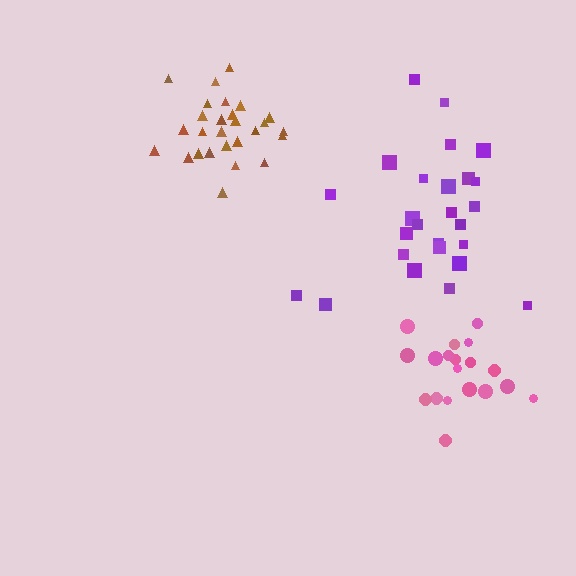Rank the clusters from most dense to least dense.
brown, pink, purple.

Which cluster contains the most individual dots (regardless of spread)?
Brown (27).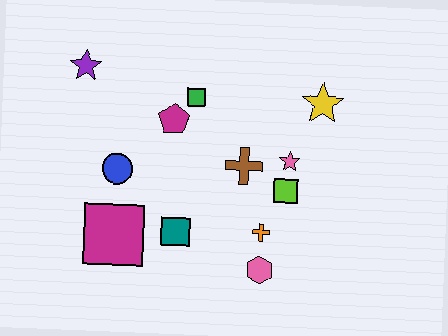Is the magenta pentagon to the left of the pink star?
Yes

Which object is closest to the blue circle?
The magenta square is closest to the blue circle.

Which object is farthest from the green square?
The pink hexagon is farthest from the green square.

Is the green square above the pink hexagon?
Yes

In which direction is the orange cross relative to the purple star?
The orange cross is to the right of the purple star.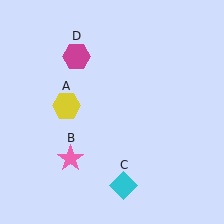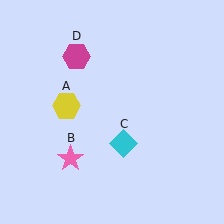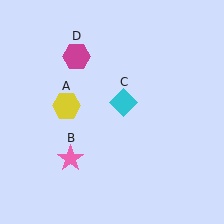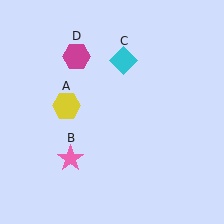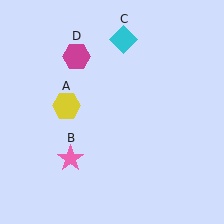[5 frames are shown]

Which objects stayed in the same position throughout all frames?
Yellow hexagon (object A) and pink star (object B) and magenta hexagon (object D) remained stationary.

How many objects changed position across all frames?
1 object changed position: cyan diamond (object C).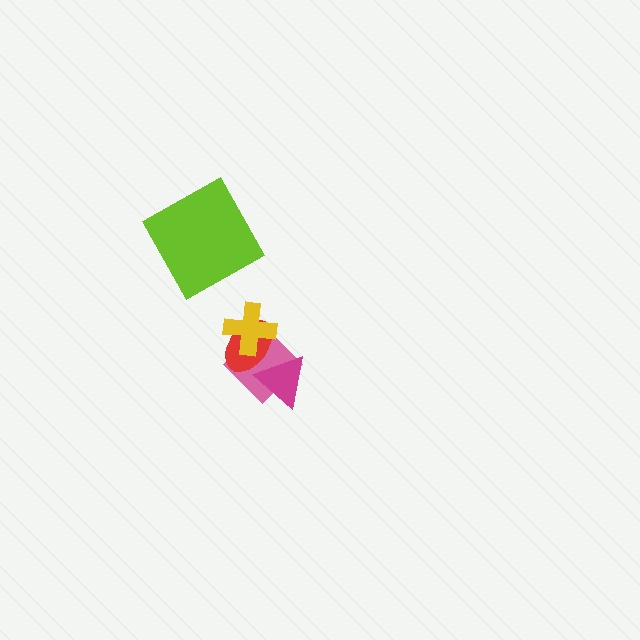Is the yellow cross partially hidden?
No, no other shape covers it.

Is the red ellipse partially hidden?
Yes, it is partially covered by another shape.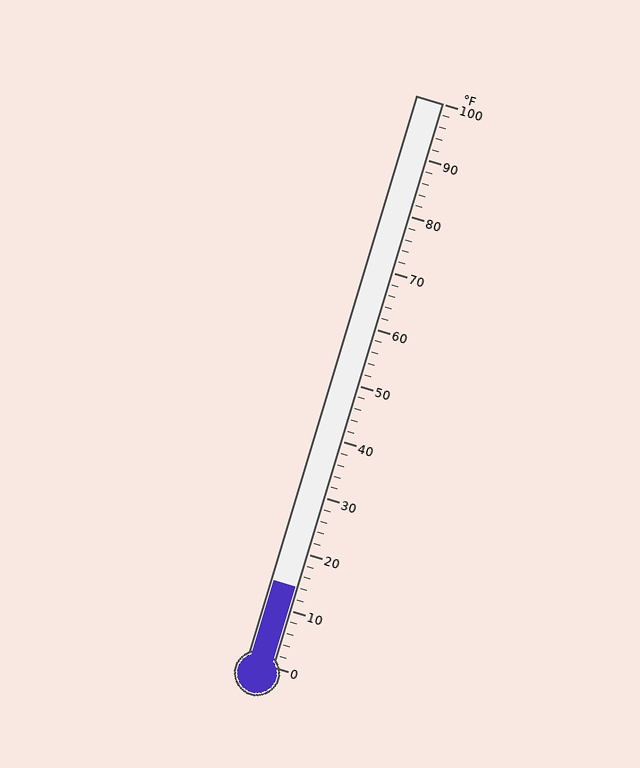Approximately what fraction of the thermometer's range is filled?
The thermometer is filled to approximately 15% of its range.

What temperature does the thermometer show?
The thermometer shows approximately 14°F.